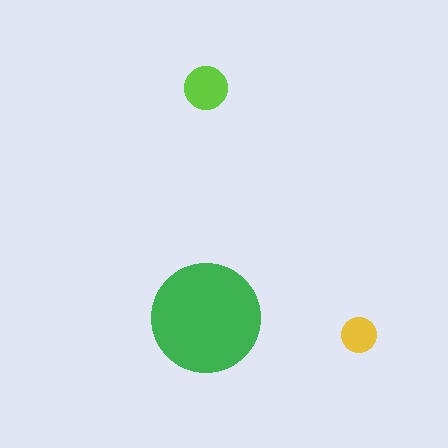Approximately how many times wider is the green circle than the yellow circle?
About 3 times wider.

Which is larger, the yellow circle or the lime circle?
The lime one.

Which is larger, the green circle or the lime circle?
The green one.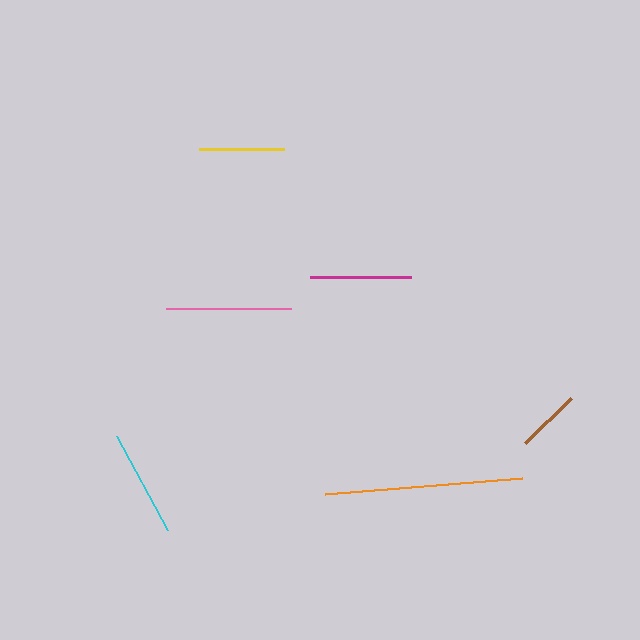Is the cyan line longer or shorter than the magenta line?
The cyan line is longer than the magenta line.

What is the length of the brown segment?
The brown segment is approximately 64 pixels long.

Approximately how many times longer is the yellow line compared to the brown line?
The yellow line is approximately 1.3 times the length of the brown line.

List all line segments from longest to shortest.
From longest to shortest: orange, pink, cyan, magenta, yellow, brown.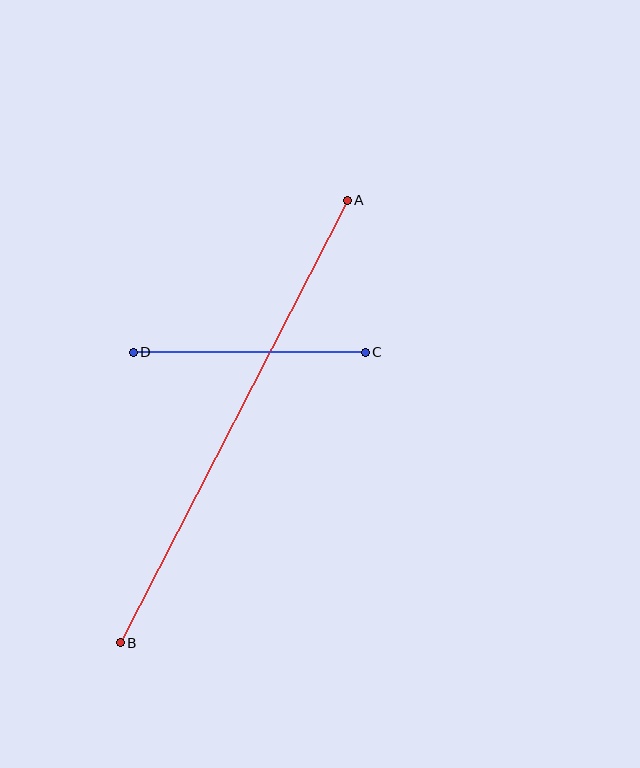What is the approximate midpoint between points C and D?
The midpoint is at approximately (249, 352) pixels.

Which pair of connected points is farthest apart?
Points A and B are farthest apart.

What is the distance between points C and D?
The distance is approximately 232 pixels.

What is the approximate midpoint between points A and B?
The midpoint is at approximately (234, 422) pixels.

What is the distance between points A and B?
The distance is approximately 497 pixels.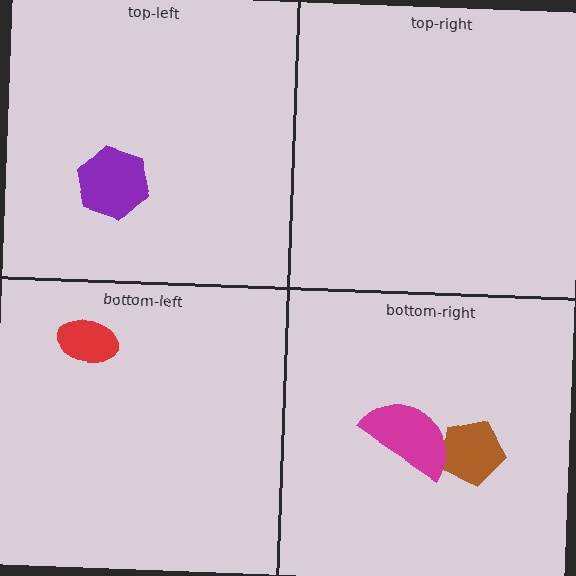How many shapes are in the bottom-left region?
1.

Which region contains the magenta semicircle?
The bottom-right region.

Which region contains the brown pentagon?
The bottom-right region.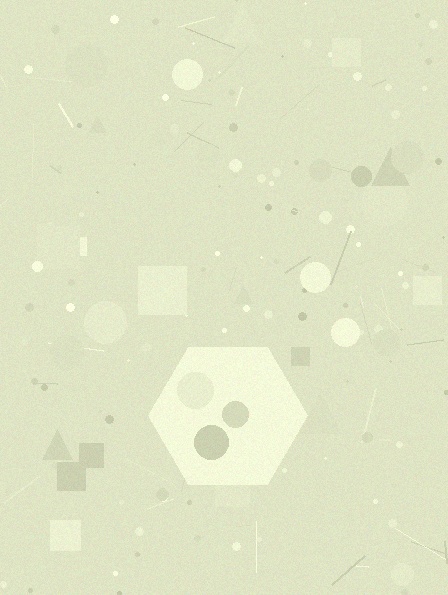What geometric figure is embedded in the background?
A hexagon is embedded in the background.